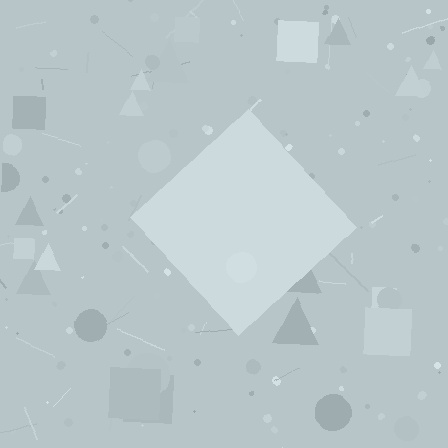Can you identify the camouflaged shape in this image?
The camouflaged shape is a diamond.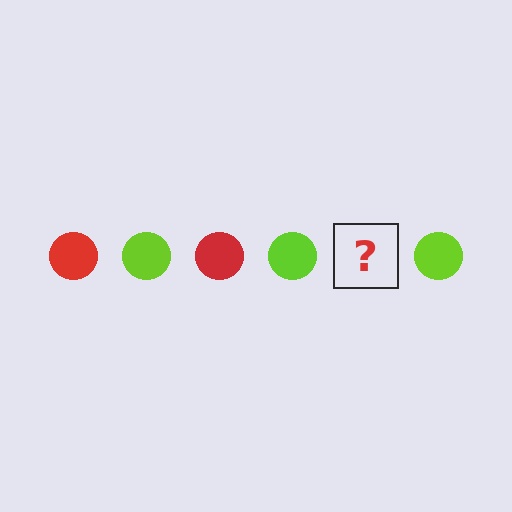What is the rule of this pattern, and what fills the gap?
The rule is that the pattern cycles through red, lime circles. The gap should be filled with a red circle.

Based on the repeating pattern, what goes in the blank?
The blank should be a red circle.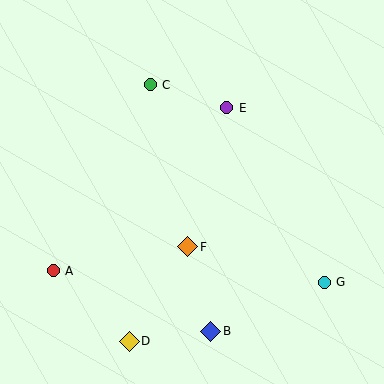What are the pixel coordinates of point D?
Point D is at (129, 341).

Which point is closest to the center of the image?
Point F at (188, 247) is closest to the center.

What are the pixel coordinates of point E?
Point E is at (227, 108).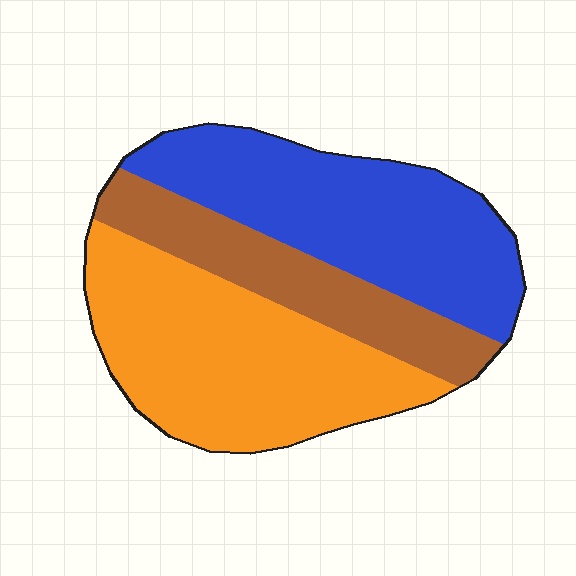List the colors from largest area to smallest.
From largest to smallest: orange, blue, brown.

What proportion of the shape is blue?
Blue covers 37% of the shape.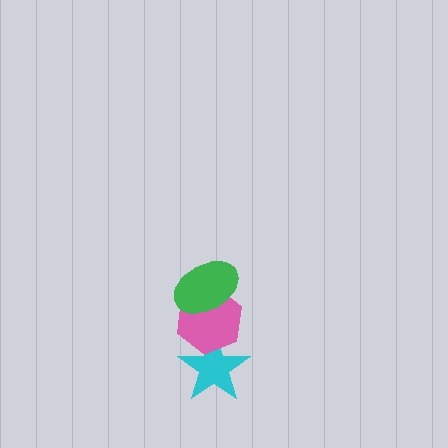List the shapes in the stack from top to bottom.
From top to bottom: the green ellipse, the pink hexagon, the cyan star.